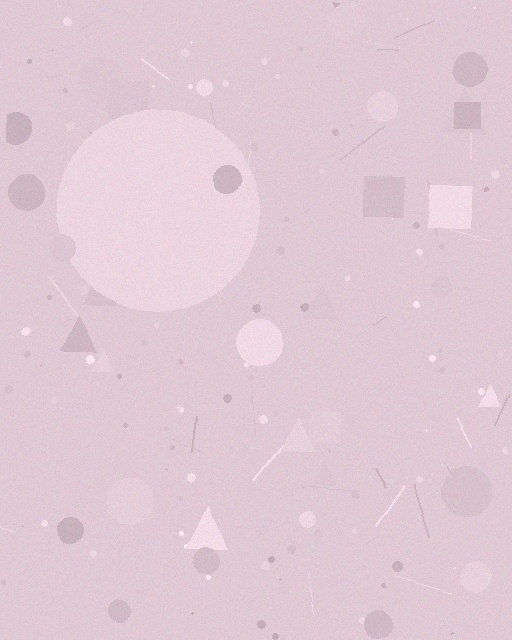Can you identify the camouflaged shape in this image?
The camouflaged shape is a circle.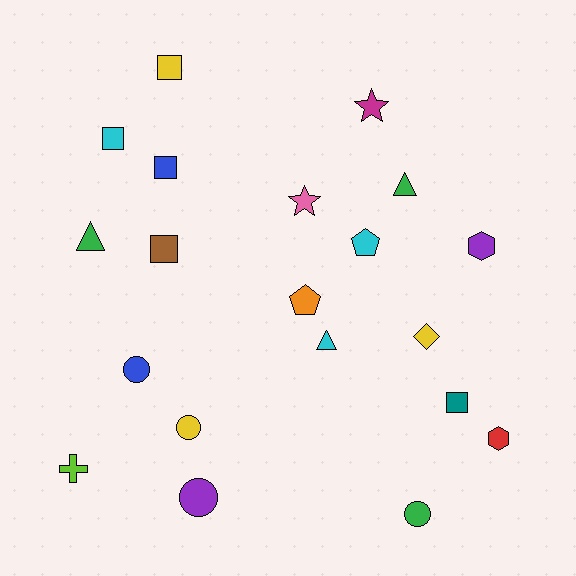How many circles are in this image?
There are 4 circles.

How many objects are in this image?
There are 20 objects.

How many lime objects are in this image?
There is 1 lime object.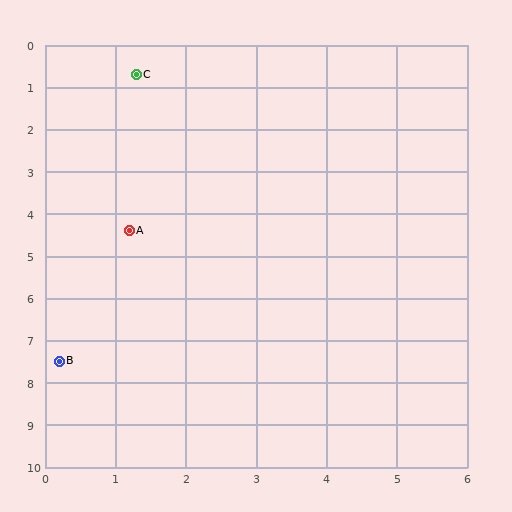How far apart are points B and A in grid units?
Points B and A are about 3.3 grid units apart.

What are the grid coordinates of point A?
Point A is at approximately (1.2, 4.4).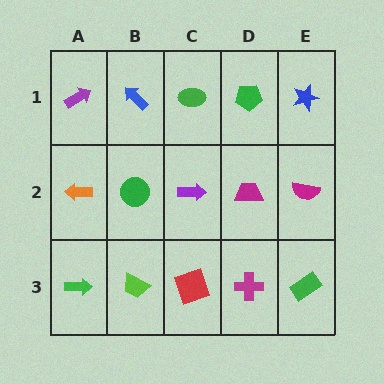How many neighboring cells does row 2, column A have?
3.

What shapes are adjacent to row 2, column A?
A purple arrow (row 1, column A), a green arrow (row 3, column A), a green circle (row 2, column B).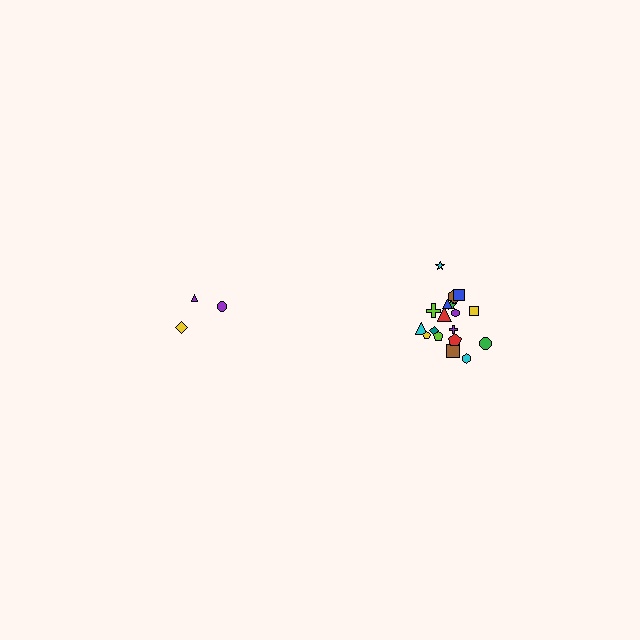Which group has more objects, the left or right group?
The right group.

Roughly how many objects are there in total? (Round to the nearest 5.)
Roughly 20 objects in total.